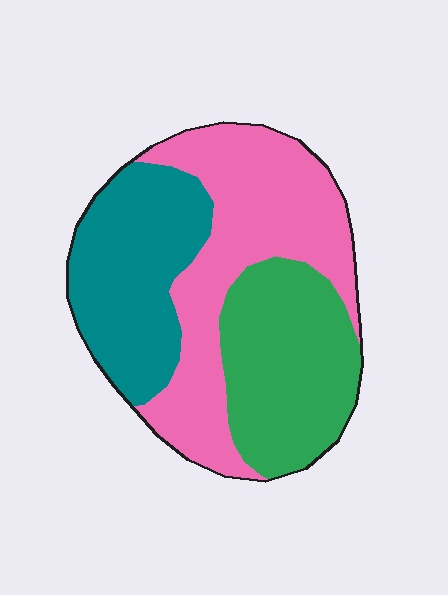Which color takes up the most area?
Pink, at roughly 40%.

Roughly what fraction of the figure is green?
Green takes up about one third (1/3) of the figure.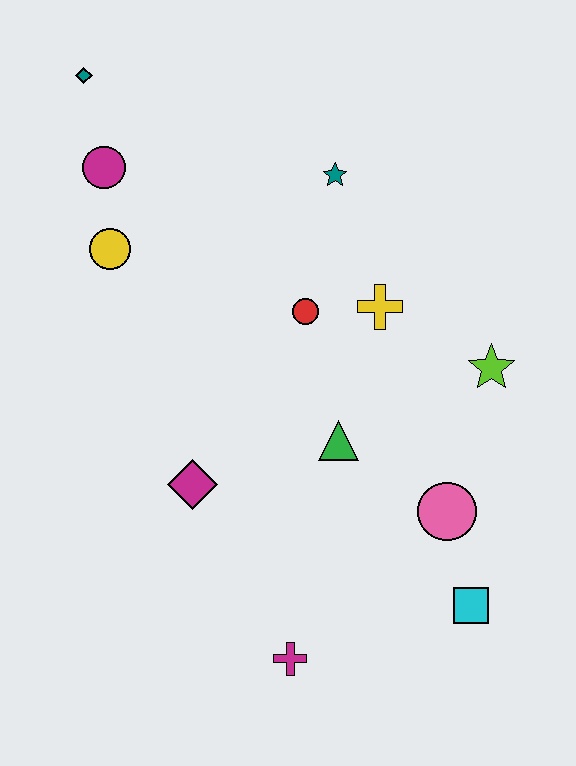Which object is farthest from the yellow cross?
The teal diamond is farthest from the yellow cross.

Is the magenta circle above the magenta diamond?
Yes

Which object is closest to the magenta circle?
The yellow circle is closest to the magenta circle.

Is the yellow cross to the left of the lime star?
Yes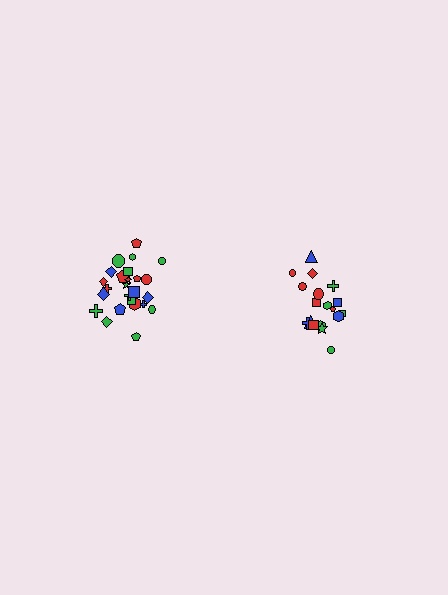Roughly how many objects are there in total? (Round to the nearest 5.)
Roughly 45 objects in total.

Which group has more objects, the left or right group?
The left group.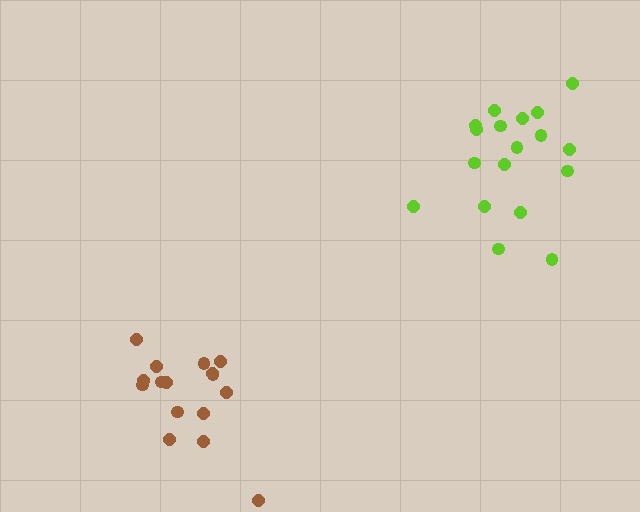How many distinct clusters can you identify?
There are 2 distinct clusters.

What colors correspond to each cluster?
The clusters are colored: lime, brown.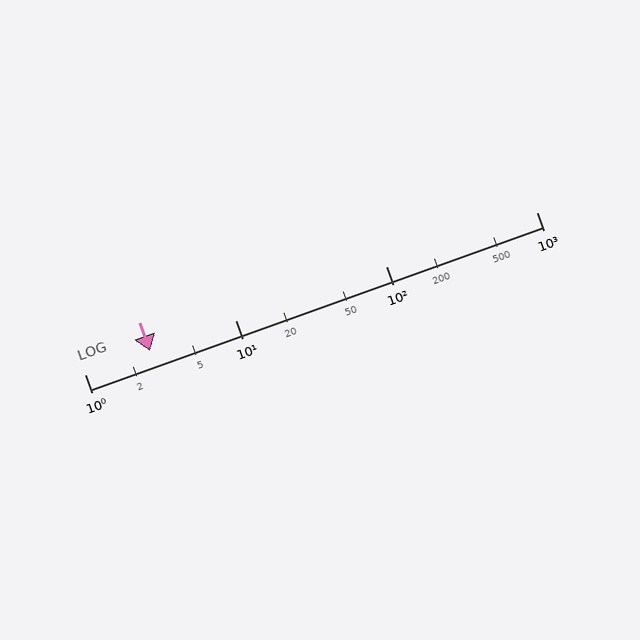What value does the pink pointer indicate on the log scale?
The pointer indicates approximately 2.7.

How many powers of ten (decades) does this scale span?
The scale spans 3 decades, from 1 to 1000.